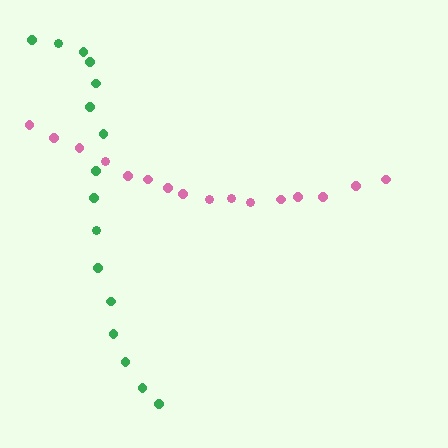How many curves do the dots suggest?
There are 2 distinct paths.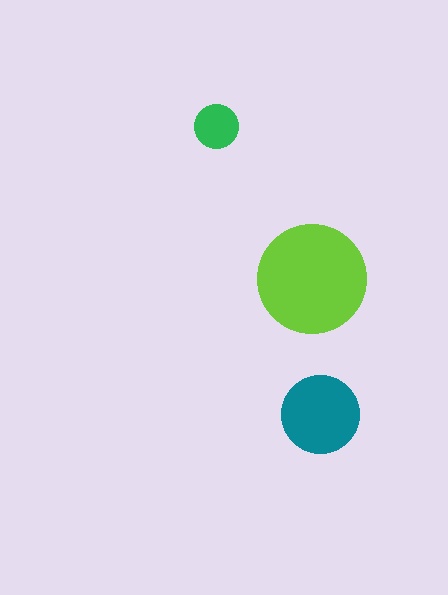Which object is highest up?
The green circle is topmost.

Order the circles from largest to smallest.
the lime one, the teal one, the green one.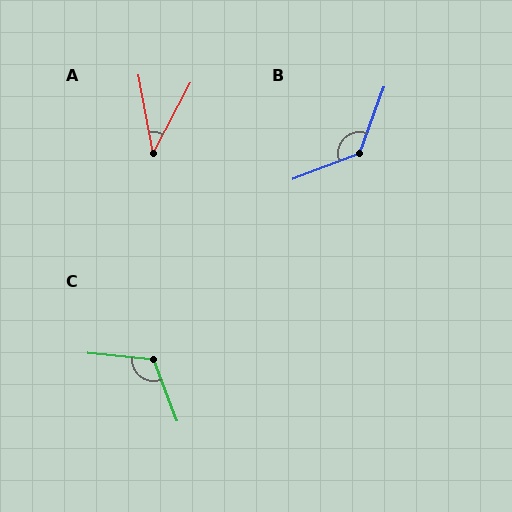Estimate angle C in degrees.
Approximately 117 degrees.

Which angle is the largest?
B, at approximately 131 degrees.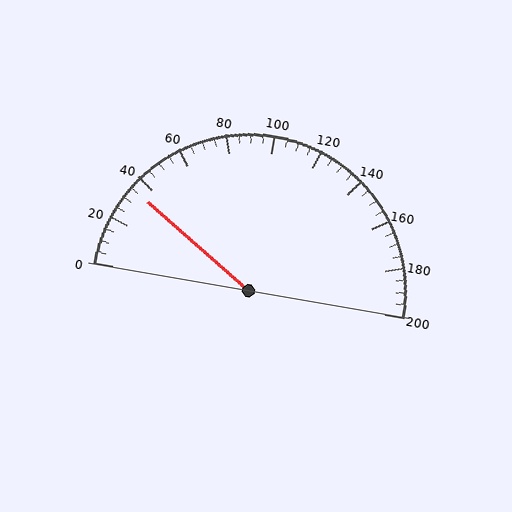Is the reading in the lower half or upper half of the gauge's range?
The reading is in the lower half of the range (0 to 200).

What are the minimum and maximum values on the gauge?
The gauge ranges from 0 to 200.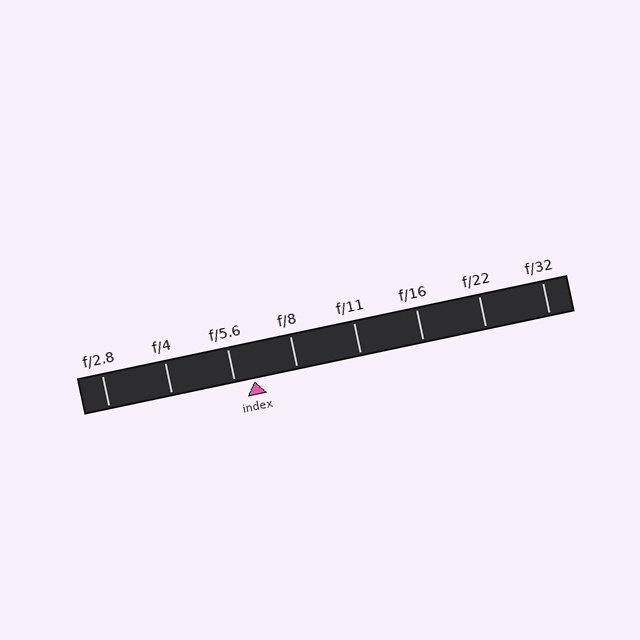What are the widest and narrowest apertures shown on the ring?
The widest aperture shown is f/2.8 and the narrowest is f/32.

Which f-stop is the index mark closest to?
The index mark is closest to f/5.6.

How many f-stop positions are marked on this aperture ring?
There are 8 f-stop positions marked.